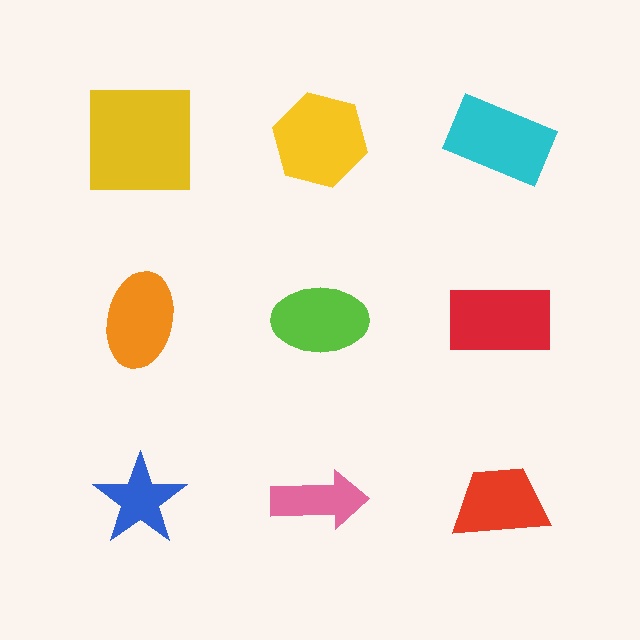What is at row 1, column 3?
A cyan rectangle.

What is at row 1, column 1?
A yellow square.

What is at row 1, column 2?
A yellow hexagon.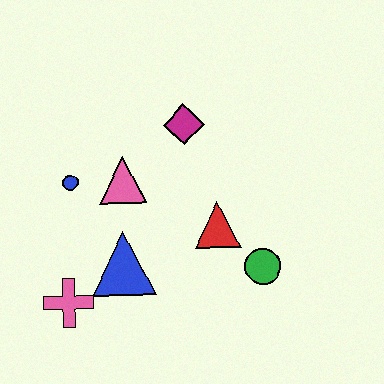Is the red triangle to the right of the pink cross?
Yes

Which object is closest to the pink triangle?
The blue circle is closest to the pink triangle.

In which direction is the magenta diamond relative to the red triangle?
The magenta diamond is above the red triangle.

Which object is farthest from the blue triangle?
The magenta diamond is farthest from the blue triangle.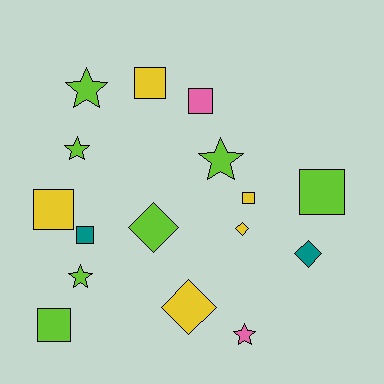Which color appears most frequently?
Lime, with 7 objects.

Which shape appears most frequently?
Square, with 7 objects.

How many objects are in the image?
There are 16 objects.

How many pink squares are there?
There is 1 pink square.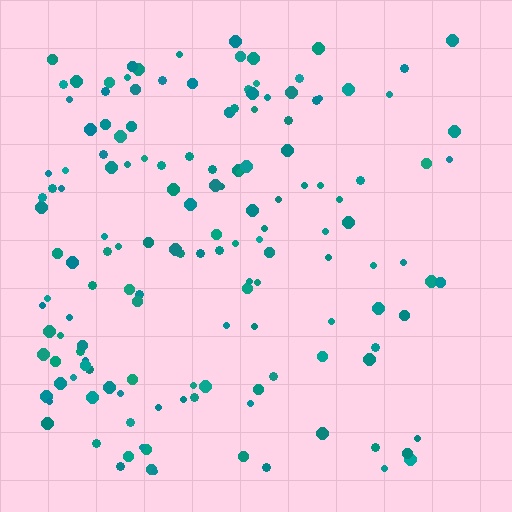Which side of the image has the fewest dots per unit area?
The right.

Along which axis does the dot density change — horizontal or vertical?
Horizontal.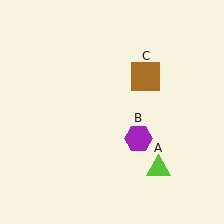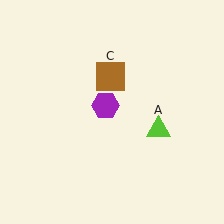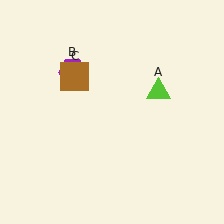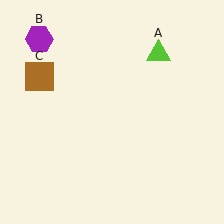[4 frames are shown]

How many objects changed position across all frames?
3 objects changed position: lime triangle (object A), purple hexagon (object B), brown square (object C).